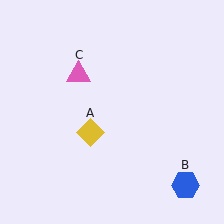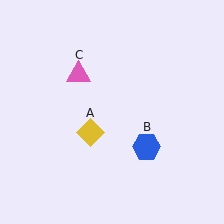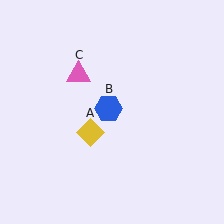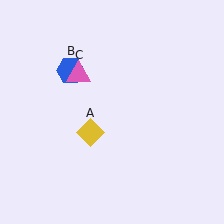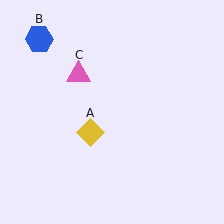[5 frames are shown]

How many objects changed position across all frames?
1 object changed position: blue hexagon (object B).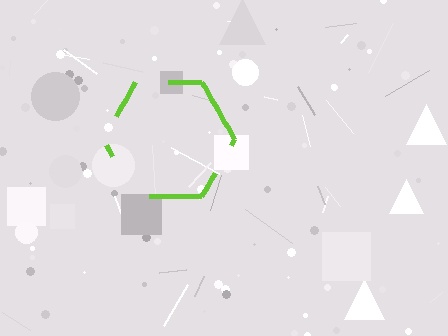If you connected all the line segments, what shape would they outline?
They would outline a hexagon.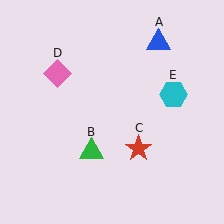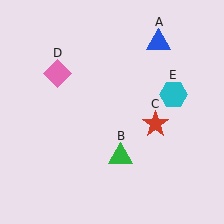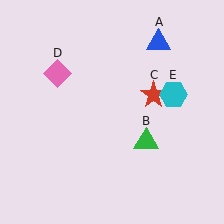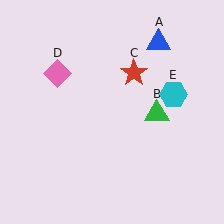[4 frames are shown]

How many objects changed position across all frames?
2 objects changed position: green triangle (object B), red star (object C).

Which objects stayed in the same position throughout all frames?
Blue triangle (object A) and pink diamond (object D) and cyan hexagon (object E) remained stationary.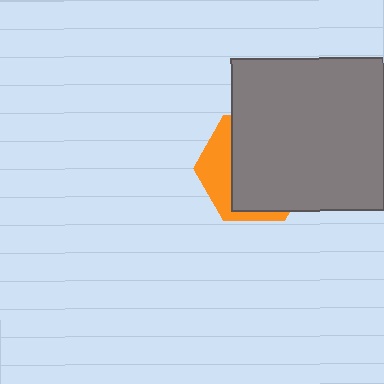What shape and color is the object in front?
The object in front is a gray square.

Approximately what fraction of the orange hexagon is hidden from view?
Roughly 69% of the orange hexagon is hidden behind the gray square.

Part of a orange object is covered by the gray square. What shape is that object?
It is a hexagon.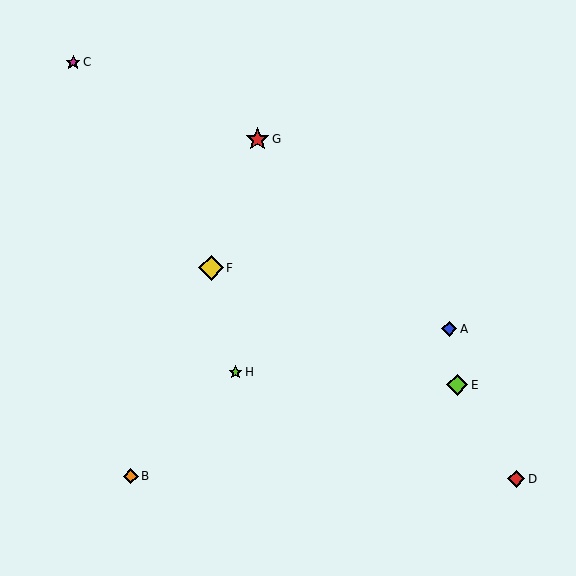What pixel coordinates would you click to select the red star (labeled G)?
Click at (257, 139) to select the red star G.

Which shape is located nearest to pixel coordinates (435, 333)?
The blue diamond (labeled A) at (449, 329) is nearest to that location.